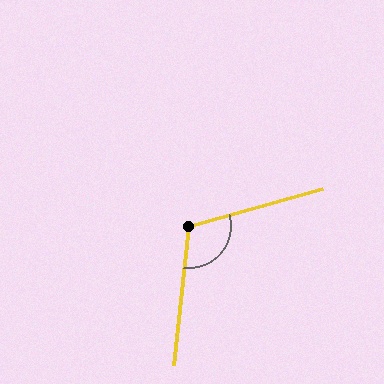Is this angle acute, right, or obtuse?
It is obtuse.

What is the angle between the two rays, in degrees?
Approximately 112 degrees.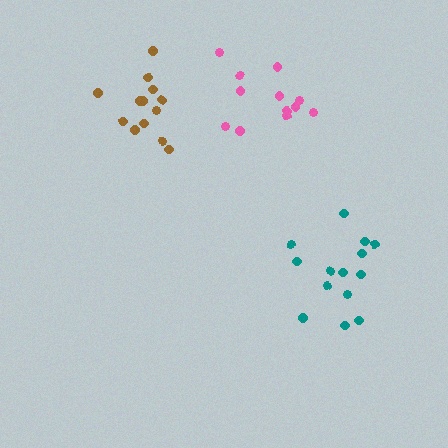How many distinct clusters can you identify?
There are 3 distinct clusters.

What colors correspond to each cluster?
The clusters are colored: brown, pink, teal.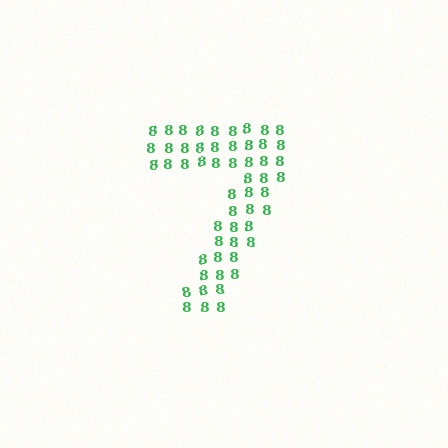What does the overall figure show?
The overall figure shows the digit 7.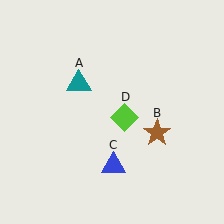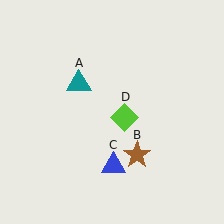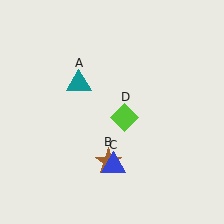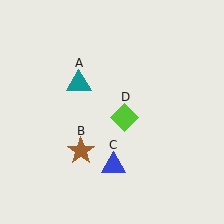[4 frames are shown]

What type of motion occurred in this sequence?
The brown star (object B) rotated clockwise around the center of the scene.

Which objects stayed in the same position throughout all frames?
Teal triangle (object A) and blue triangle (object C) and lime diamond (object D) remained stationary.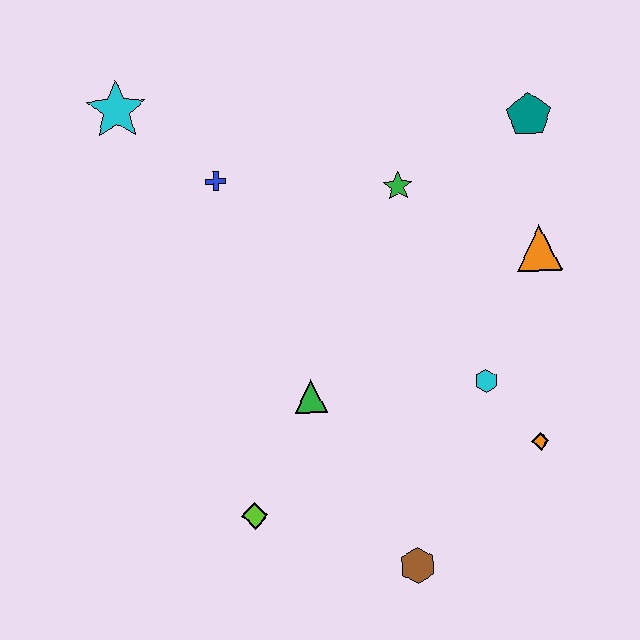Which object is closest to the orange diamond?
The cyan hexagon is closest to the orange diamond.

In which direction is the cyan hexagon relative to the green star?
The cyan hexagon is below the green star.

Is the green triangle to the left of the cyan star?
No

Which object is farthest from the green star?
The brown hexagon is farthest from the green star.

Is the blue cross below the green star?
No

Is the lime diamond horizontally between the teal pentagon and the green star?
No